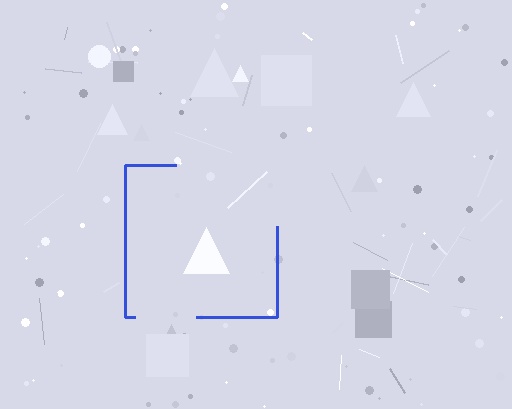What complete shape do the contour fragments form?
The contour fragments form a square.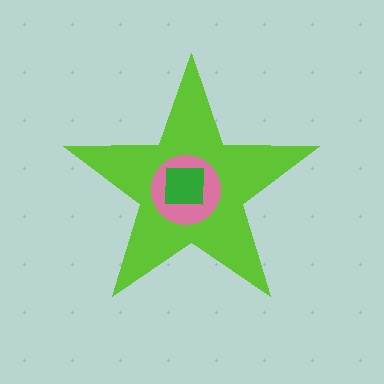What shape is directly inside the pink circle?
The green square.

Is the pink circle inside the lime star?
Yes.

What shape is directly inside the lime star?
The pink circle.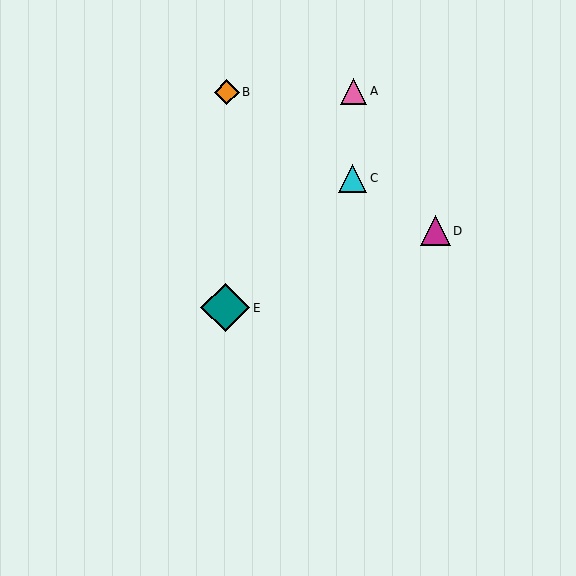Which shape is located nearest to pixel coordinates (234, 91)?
The orange diamond (labeled B) at (227, 92) is nearest to that location.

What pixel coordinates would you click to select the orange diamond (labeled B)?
Click at (227, 92) to select the orange diamond B.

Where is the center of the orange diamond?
The center of the orange diamond is at (227, 92).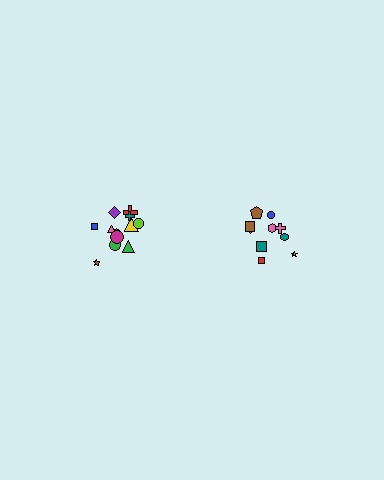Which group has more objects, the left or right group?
The left group.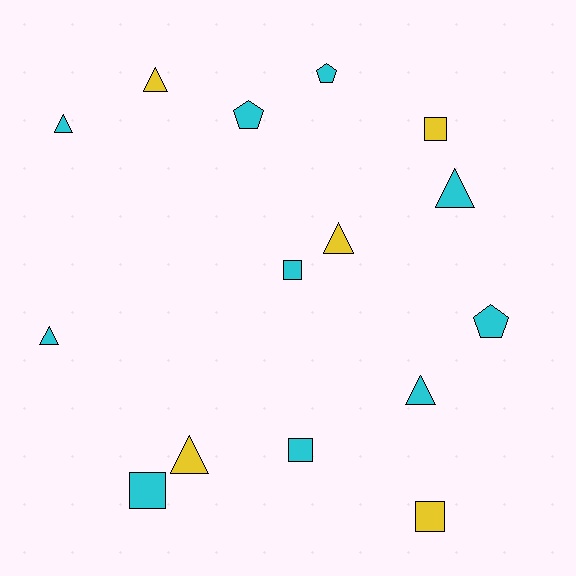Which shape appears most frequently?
Triangle, with 7 objects.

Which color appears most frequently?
Cyan, with 10 objects.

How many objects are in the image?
There are 15 objects.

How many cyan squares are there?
There are 3 cyan squares.